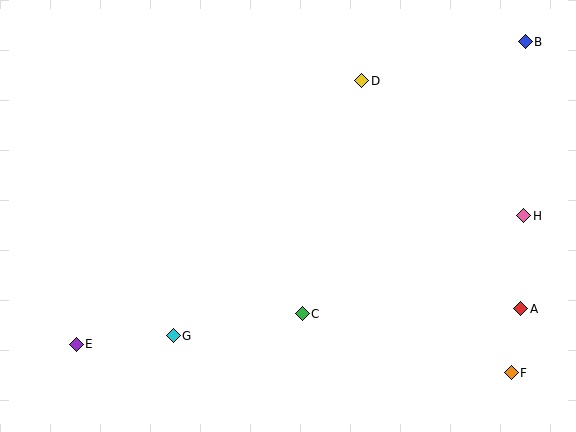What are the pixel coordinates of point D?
Point D is at (362, 81).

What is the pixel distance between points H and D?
The distance between H and D is 211 pixels.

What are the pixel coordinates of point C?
Point C is at (302, 314).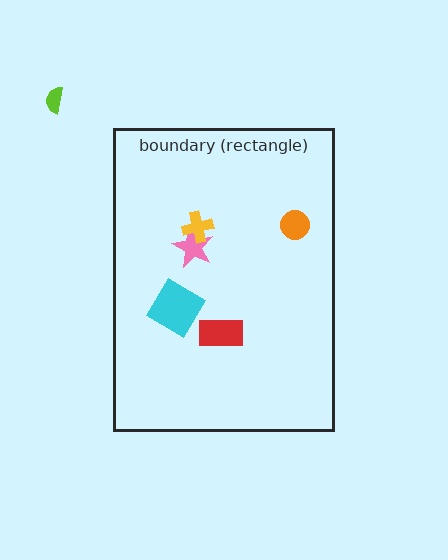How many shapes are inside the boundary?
5 inside, 1 outside.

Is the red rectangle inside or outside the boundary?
Inside.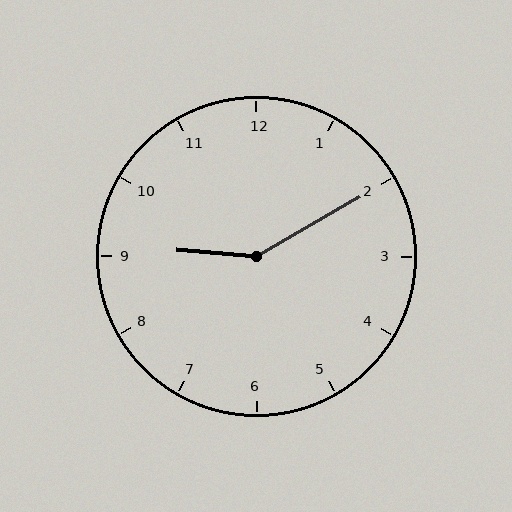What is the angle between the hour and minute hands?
Approximately 145 degrees.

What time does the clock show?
9:10.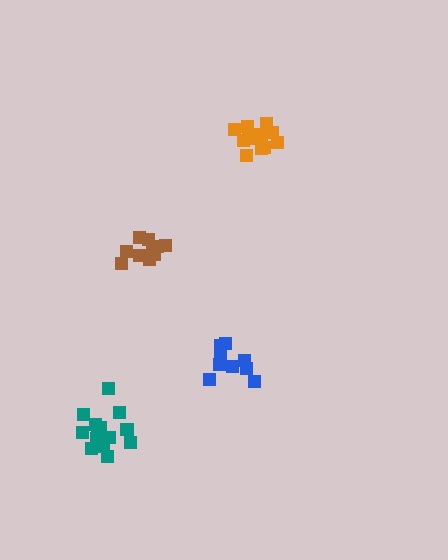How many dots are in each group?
Group 1: 9 dots, Group 2: 10 dots, Group 3: 14 dots, Group 4: 15 dots (48 total).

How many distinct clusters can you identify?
There are 4 distinct clusters.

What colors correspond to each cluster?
The clusters are colored: blue, brown, orange, teal.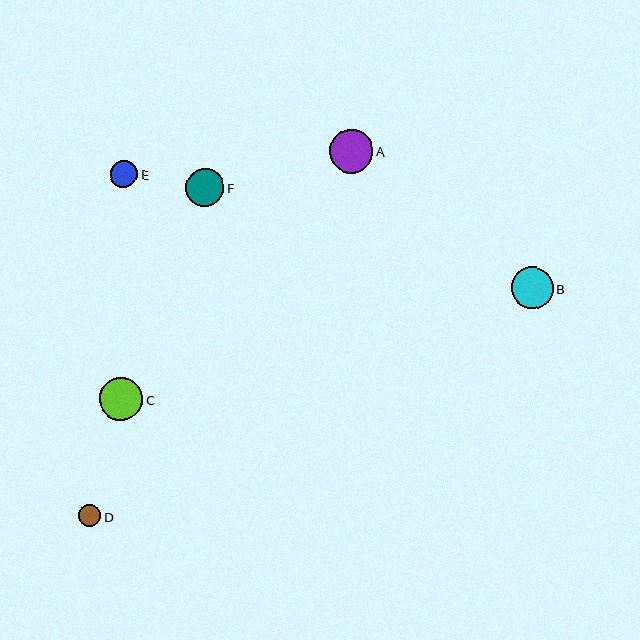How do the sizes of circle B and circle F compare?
Circle B and circle F are approximately the same size.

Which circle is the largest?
Circle A is the largest with a size of approximately 43 pixels.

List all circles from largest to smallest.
From largest to smallest: A, C, B, F, E, D.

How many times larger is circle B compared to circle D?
Circle B is approximately 1.9 times the size of circle D.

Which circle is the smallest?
Circle D is the smallest with a size of approximately 22 pixels.